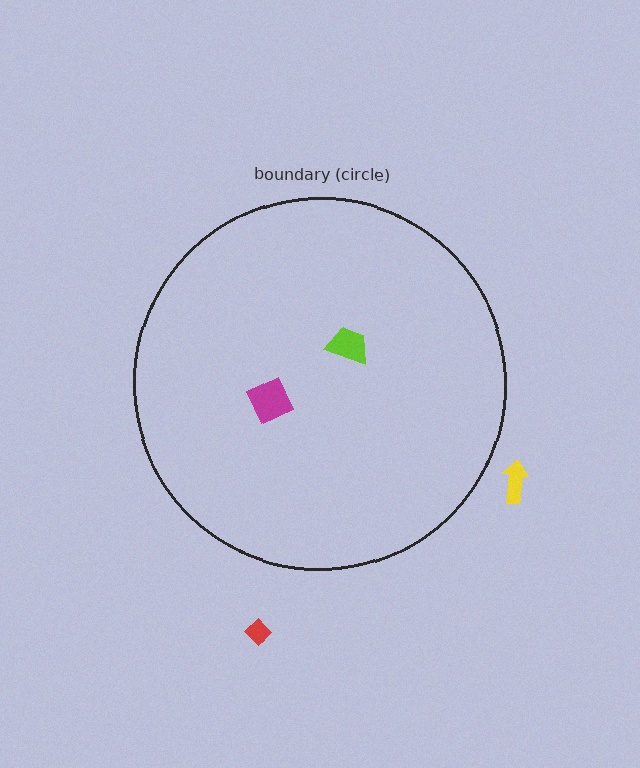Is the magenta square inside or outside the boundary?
Inside.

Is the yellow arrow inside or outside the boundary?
Outside.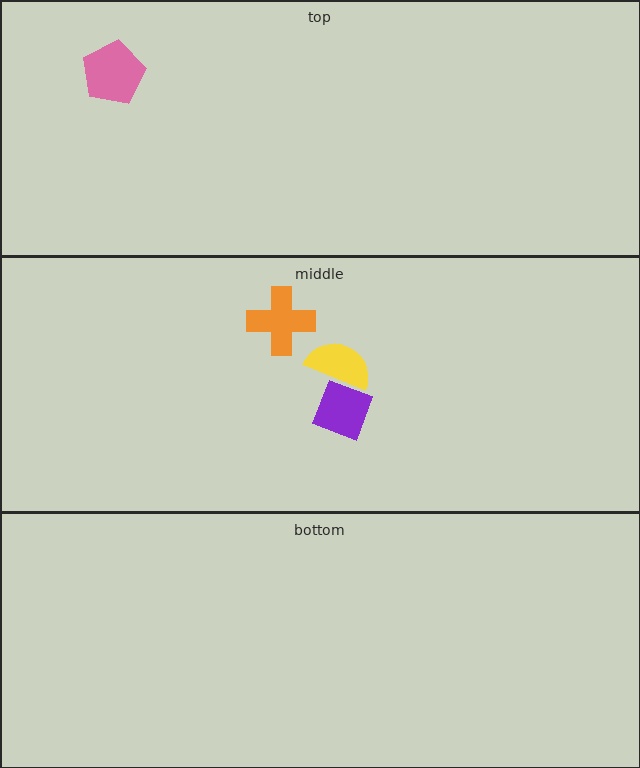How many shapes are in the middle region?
3.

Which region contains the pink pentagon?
The top region.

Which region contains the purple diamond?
The middle region.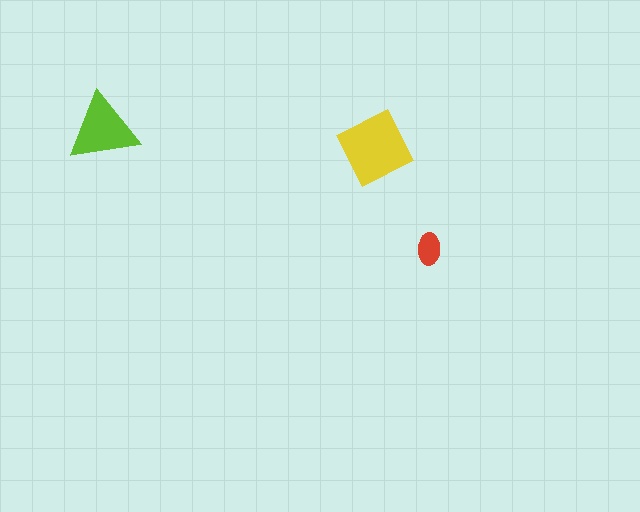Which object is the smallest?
The red ellipse.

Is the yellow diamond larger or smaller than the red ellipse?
Larger.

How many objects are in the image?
There are 3 objects in the image.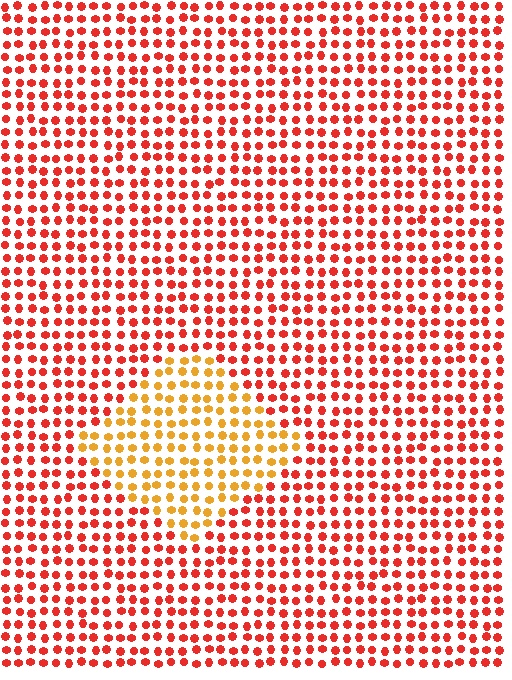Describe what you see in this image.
The image is filled with small red elements in a uniform arrangement. A diamond-shaped region is visible where the elements are tinted to a slightly different hue, forming a subtle color boundary.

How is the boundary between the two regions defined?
The boundary is defined purely by a slight shift in hue (about 38 degrees). Spacing, size, and orientation are identical on both sides.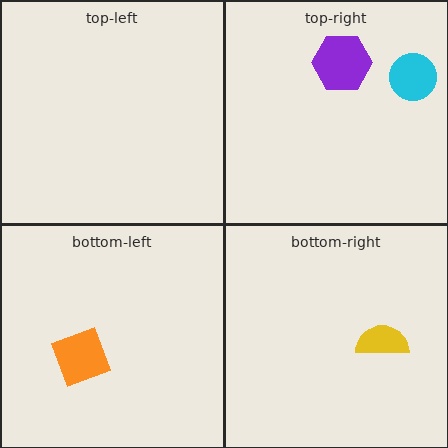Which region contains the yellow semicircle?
The bottom-right region.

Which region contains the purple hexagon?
The top-right region.